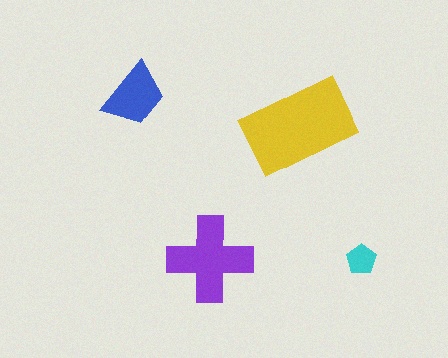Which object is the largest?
The yellow rectangle.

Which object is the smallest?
The cyan pentagon.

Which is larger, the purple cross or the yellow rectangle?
The yellow rectangle.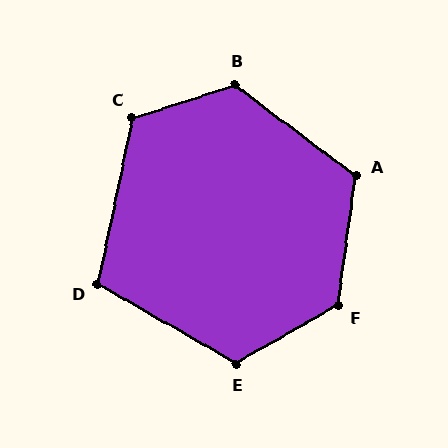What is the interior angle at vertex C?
Approximately 120 degrees (obtuse).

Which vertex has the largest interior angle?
F, at approximately 127 degrees.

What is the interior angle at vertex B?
Approximately 125 degrees (obtuse).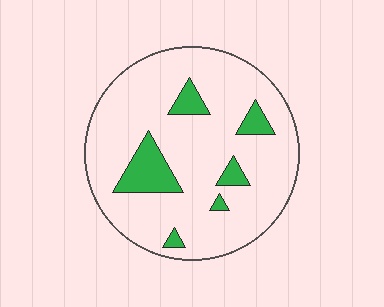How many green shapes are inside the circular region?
6.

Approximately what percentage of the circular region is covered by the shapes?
Approximately 15%.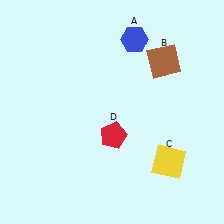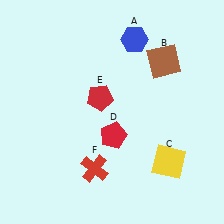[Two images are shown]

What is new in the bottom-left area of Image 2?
A red cross (F) was added in the bottom-left area of Image 2.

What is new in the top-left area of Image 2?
A red pentagon (E) was added in the top-left area of Image 2.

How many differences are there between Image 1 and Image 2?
There are 2 differences between the two images.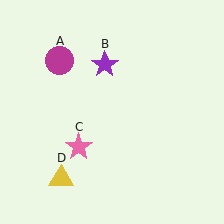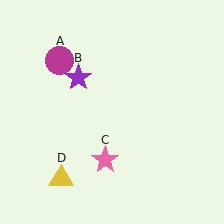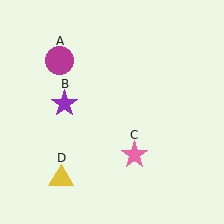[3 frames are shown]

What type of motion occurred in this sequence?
The purple star (object B), pink star (object C) rotated counterclockwise around the center of the scene.